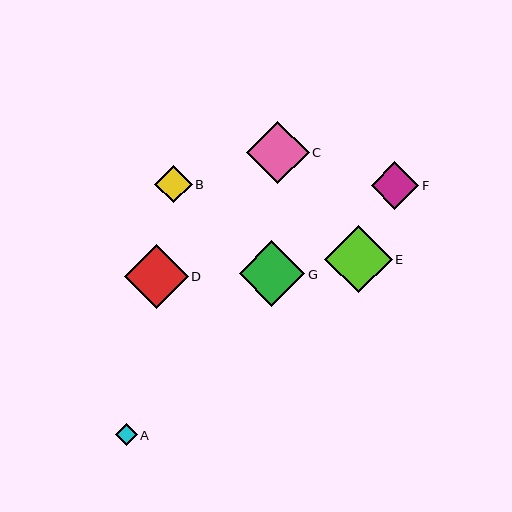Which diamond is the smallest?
Diamond A is the smallest with a size of approximately 21 pixels.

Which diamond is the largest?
Diamond E is the largest with a size of approximately 68 pixels.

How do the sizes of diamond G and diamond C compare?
Diamond G and diamond C are approximately the same size.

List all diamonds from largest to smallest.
From largest to smallest: E, G, D, C, F, B, A.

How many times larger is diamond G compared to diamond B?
Diamond G is approximately 1.8 times the size of diamond B.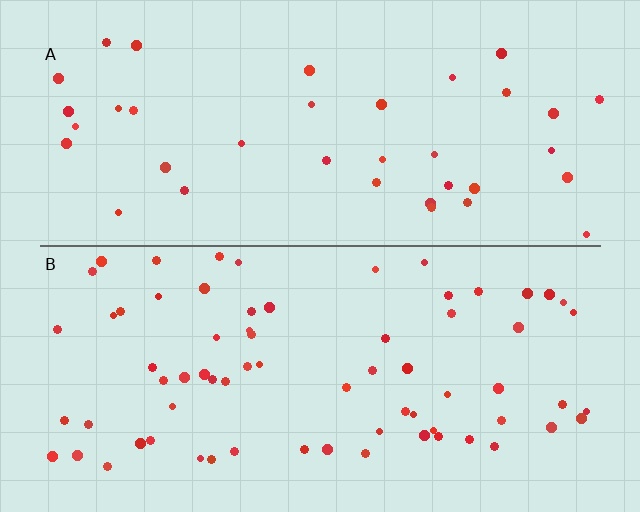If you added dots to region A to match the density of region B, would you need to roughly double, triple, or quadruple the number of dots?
Approximately double.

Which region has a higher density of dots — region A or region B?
B (the bottom).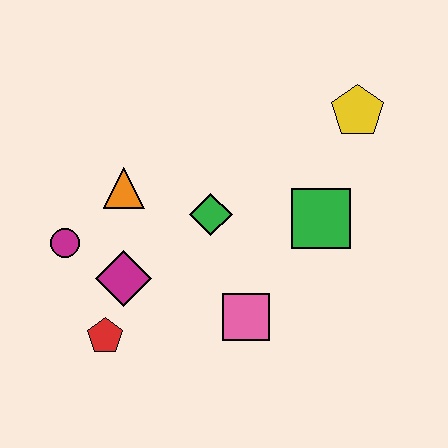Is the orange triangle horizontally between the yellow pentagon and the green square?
No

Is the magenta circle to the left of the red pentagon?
Yes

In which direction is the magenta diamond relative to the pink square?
The magenta diamond is to the left of the pink square.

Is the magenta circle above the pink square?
Yes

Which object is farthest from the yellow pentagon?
The red pentagon is farthest from the yellow pentagon.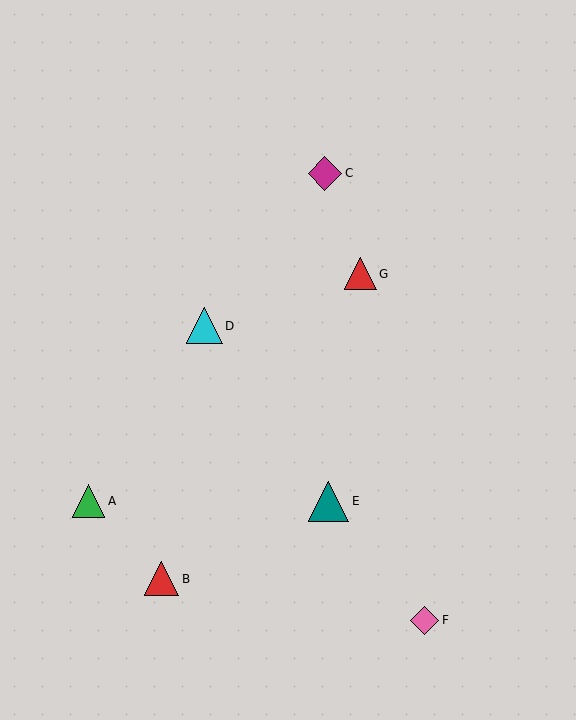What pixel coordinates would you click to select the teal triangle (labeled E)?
Click at (329, 501) to select the teal triangle E.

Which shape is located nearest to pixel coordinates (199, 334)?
The cyan triangle (labeled D) at (204, 326) is nearest to that location.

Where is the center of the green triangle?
The center of the green triangle is at (89, 501).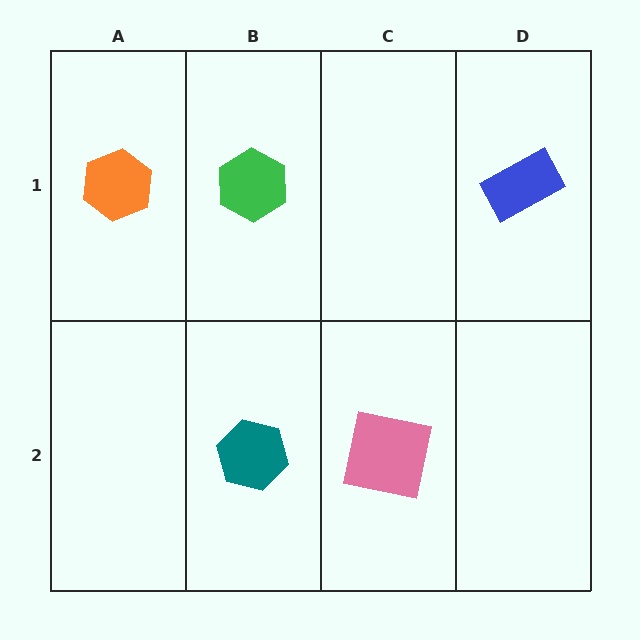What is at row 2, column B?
A teal hexagon.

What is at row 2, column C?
A pink square.